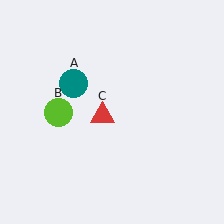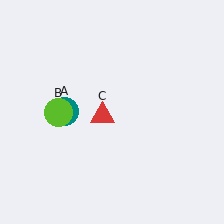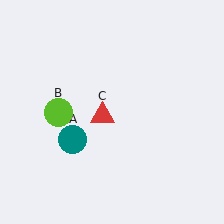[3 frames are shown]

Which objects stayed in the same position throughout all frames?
Lime circle (object B) and red triangle (object C) remained stationary.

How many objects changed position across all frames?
1 object changed position: teal circle (object A).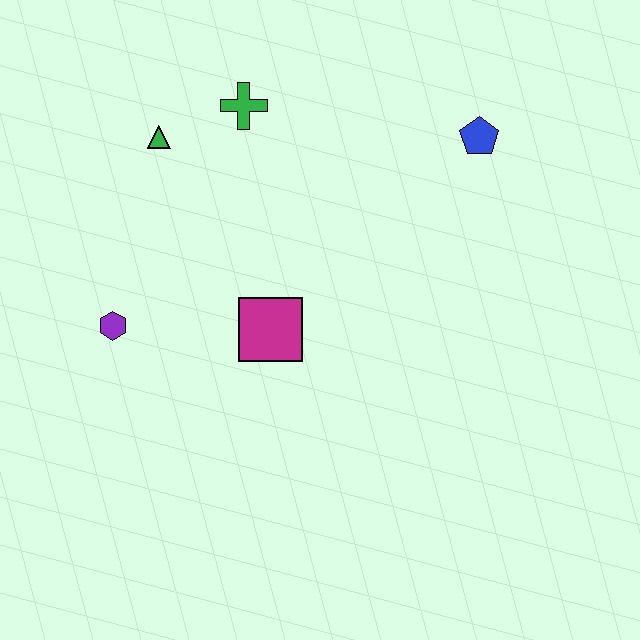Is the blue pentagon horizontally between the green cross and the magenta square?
No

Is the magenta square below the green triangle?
Yes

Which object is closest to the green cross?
The green triangle is closest to the green cross.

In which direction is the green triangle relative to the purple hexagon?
The green triangle is above the purple hexagon.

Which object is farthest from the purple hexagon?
The blue pentagon is farthest from the purple hexagon.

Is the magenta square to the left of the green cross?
No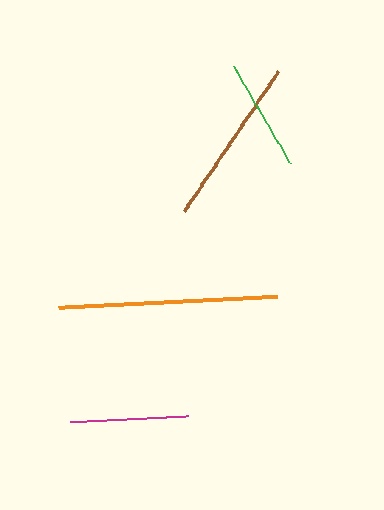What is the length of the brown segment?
The brown segment is approximately 168 pixels long.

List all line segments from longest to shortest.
From longest to shortest: orange, brown, magenta, green.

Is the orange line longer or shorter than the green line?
The orange line is longer than the green line.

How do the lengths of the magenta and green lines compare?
The magenta and green lines are approximately the same length.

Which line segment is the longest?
The orange line is the longest at approximately 219 pixels.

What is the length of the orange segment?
The orange segment is approximately 219 pixels long.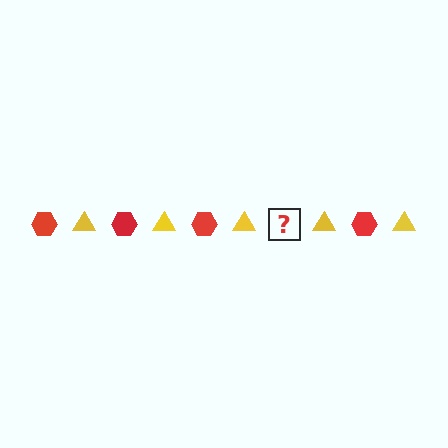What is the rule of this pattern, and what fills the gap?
The rule is that the pattern alternates between red hexagon and yellow triangle. The gap should be filled with a red hexagon.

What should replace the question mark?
The question mark should be replaced with a red hexagon.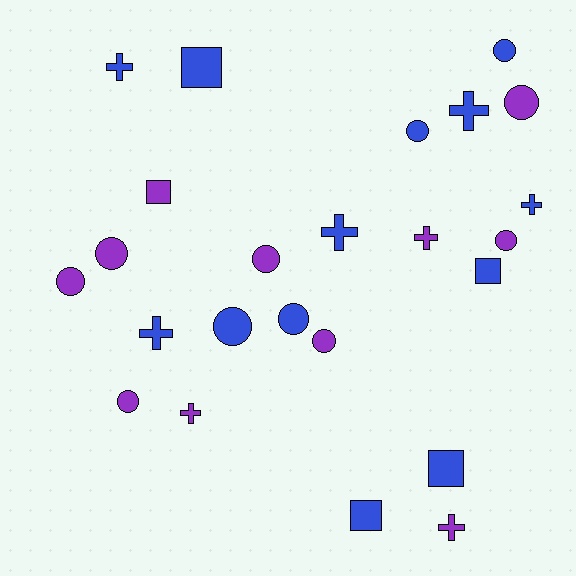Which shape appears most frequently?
Circle, with 11 objects.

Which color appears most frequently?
Blue, with 13 objects.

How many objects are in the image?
There are 24 objects.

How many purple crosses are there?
There are 3 purple crosses.